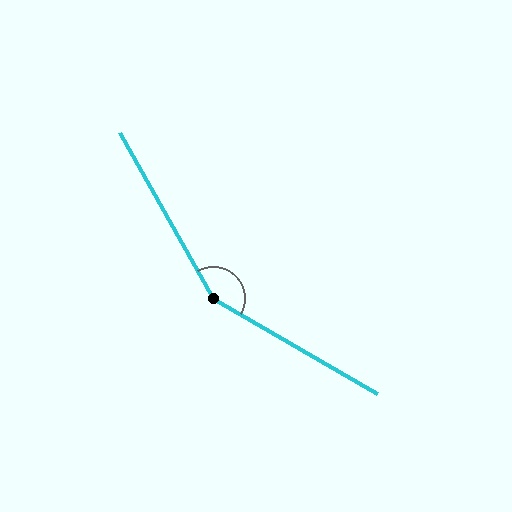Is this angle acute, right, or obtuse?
It is obtuse.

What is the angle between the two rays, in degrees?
Approximately 149 degrees.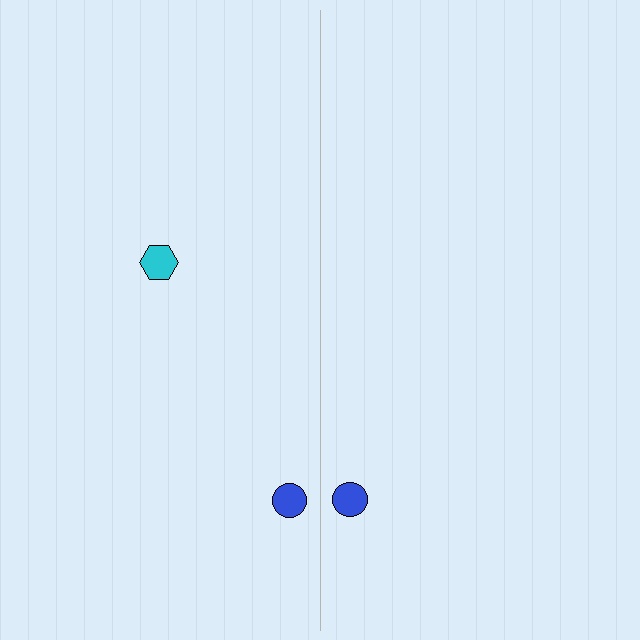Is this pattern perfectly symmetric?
No, the pattern is not perfectly symmetric. A cyan hexagon is missing from the right side.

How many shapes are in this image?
There are 3 shapes in this image.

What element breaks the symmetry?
A cyan hexagon is missing from the right side.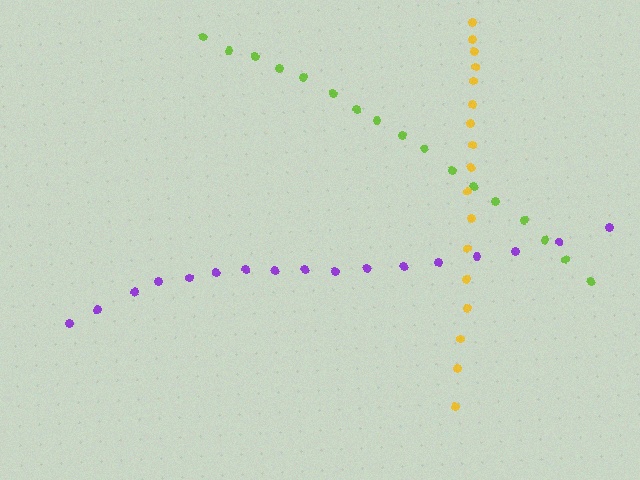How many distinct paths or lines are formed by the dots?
There are 3 distinct paths.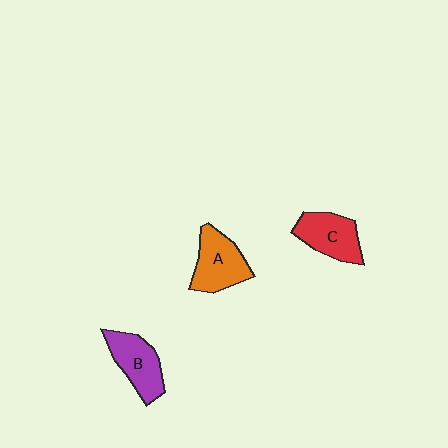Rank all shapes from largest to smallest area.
From largest to smallest: A (orange), B (purple), C (red).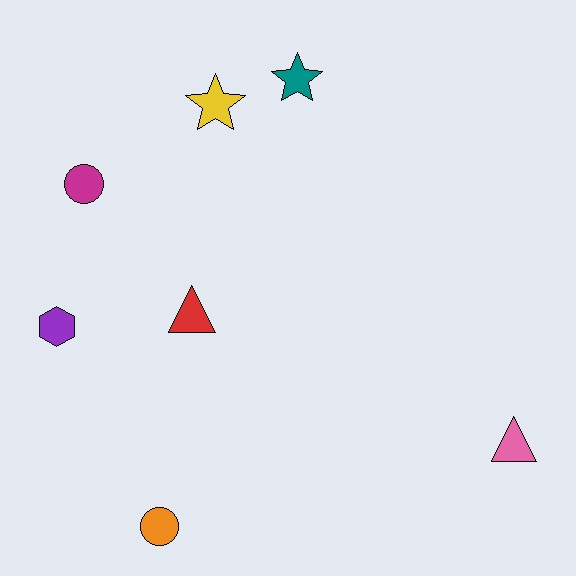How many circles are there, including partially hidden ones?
There are 2 circles.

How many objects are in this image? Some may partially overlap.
There are 7 objects.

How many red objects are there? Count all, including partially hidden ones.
There is 1 red object.